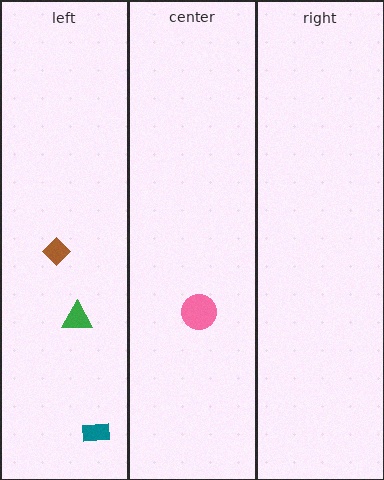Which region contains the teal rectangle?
The left region.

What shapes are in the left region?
The green triangle, the brown diamond, the teal rectangle.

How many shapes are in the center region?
1.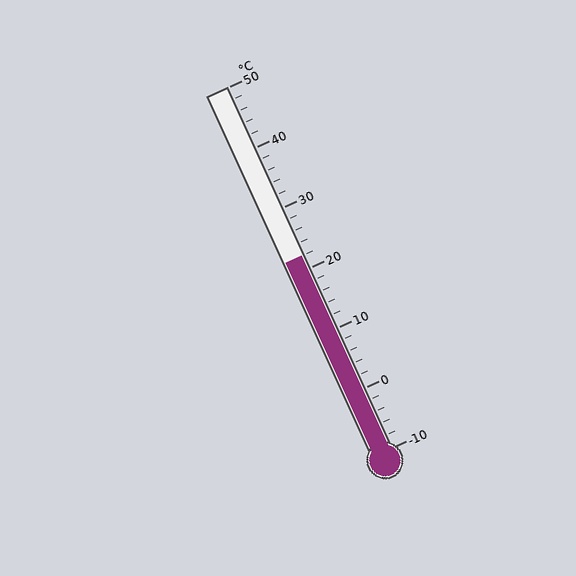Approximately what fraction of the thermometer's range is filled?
The thermometer is filled to approximately 55% of its range.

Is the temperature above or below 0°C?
The temperature is above 0°C.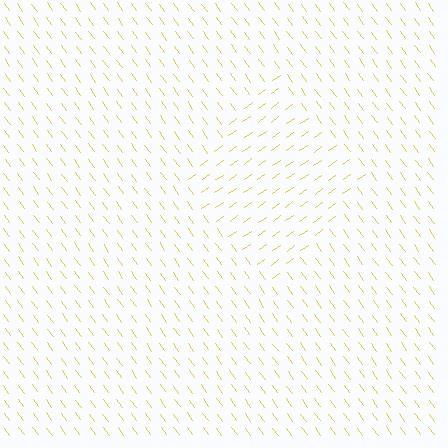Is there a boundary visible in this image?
Yes, there is a texture boundary formed by a change in line orientation.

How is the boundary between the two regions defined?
The boundary is defined purely by a change in line orientation (approximately 90 degrees difference). All lines are the same color and thickness.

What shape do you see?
I see a diamond.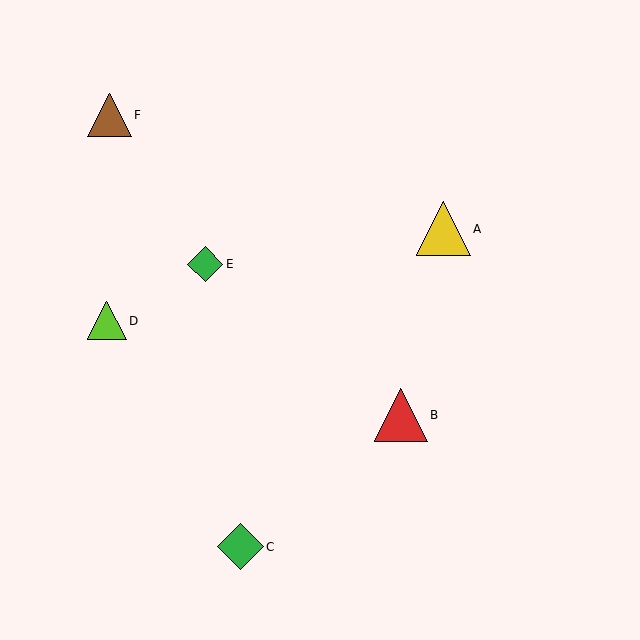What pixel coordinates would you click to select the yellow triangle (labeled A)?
Click at (443, 229) to select the yellow triangle A.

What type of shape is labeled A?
Shape A is a yellow triangle.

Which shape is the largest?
The yellow triangle (labeled A) is the largest.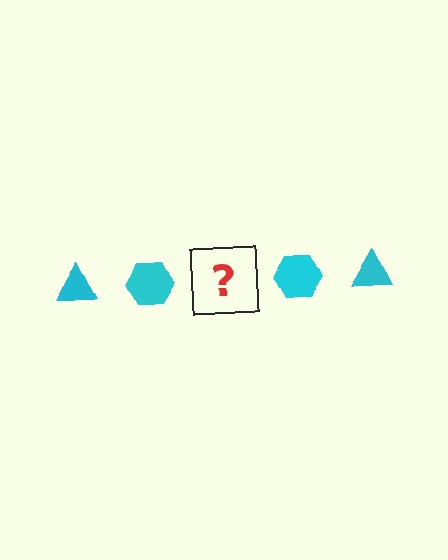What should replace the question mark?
The question mark should be replaced with a cyan triangle.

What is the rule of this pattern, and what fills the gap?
The rule is that the pattern cycles through triangle, hexagon shapes in cyan. The gap should be filled with a cyan triangle.